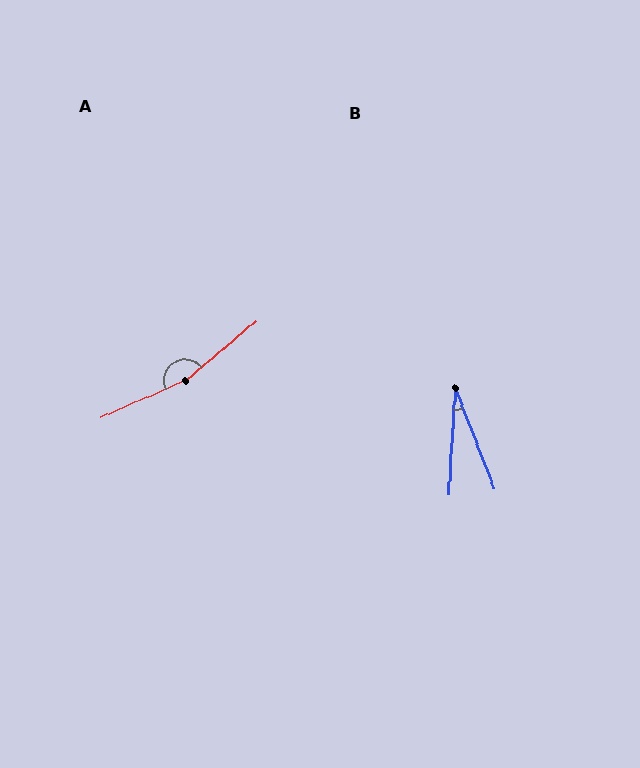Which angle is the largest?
A, at approximately 164 degrees.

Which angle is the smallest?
B, at approximately 24 degrees.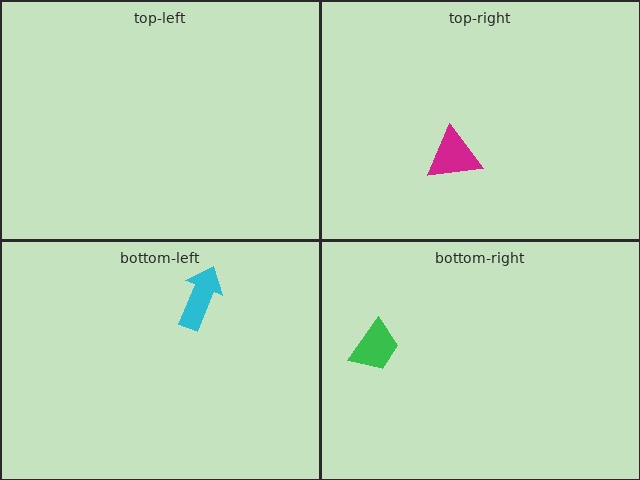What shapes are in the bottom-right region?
The green trapezoid.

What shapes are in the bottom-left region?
The cyan arrow.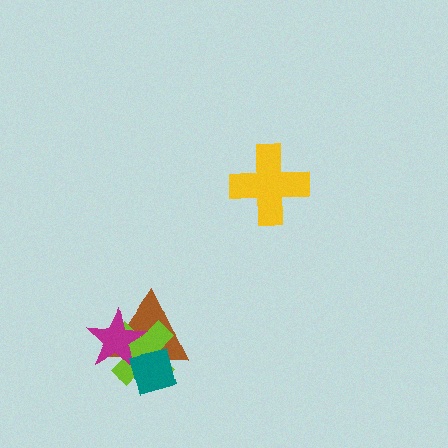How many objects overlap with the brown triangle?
3 objects overlap with the brown triangle.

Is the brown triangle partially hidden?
Yes, it is partially covered by another shape.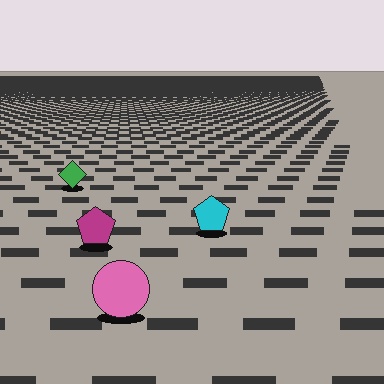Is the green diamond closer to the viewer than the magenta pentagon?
No. The magenta pentagon is closer — you can tell from the texture gradient: the ground texture is coarser near it.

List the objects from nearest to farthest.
From nearest to farthest: the pink circle, the magenta pentagon, the cyan pentagon, the green diamond.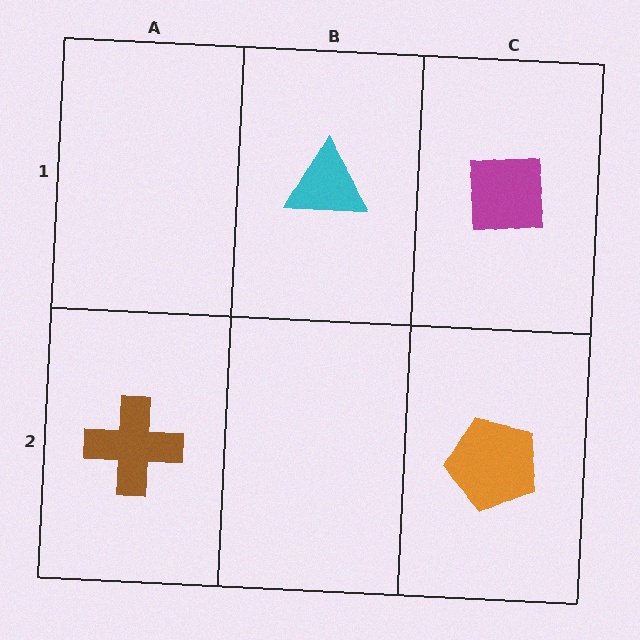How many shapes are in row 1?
2 shapes.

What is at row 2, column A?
A brown cross.